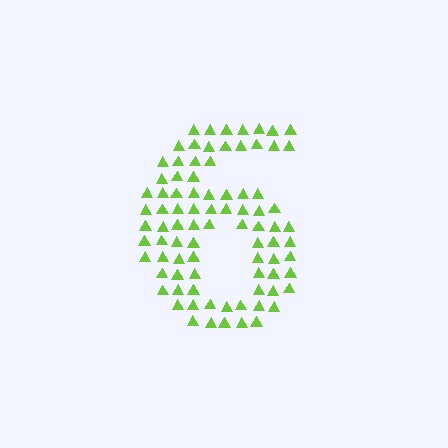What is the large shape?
The large shape is the digit 6.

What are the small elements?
The small elements are triangles.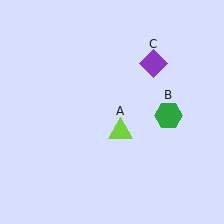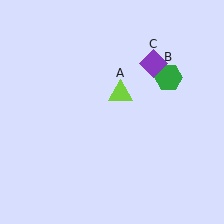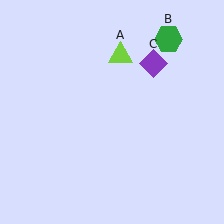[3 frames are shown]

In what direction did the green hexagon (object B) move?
The green hexagon (object B) moved up.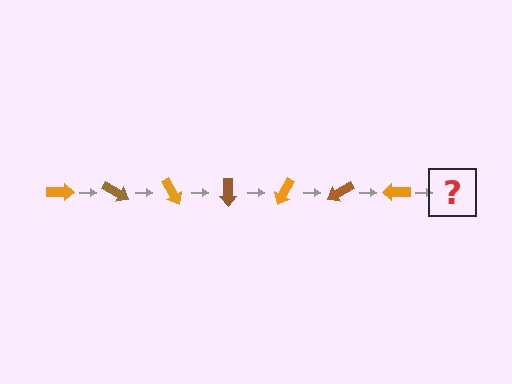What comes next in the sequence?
The next element should be a brown arrow, rotated 210 degrees from the start.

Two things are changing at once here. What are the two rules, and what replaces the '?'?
The two rules are that it rotates 30 degrees each step and the color cycles through orange and brown. The '?' should be a brown arrow, rotated 210 degrees from the start.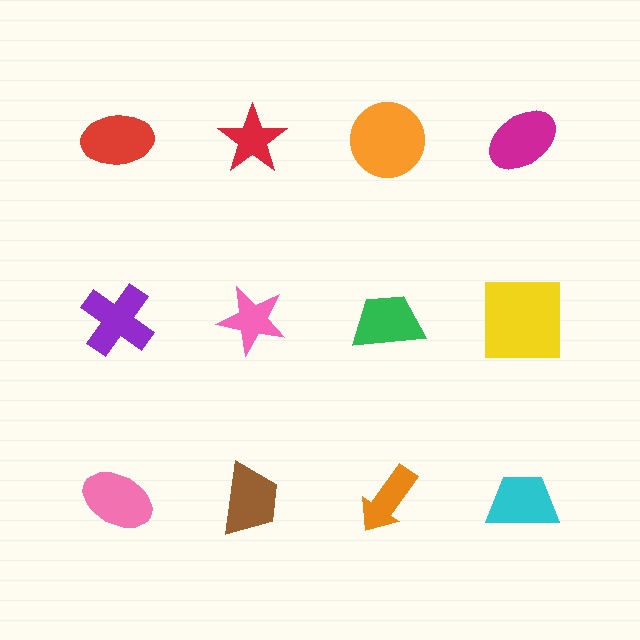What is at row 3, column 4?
A cyan trapezoid.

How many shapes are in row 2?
4 shapes.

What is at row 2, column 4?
A yellow square.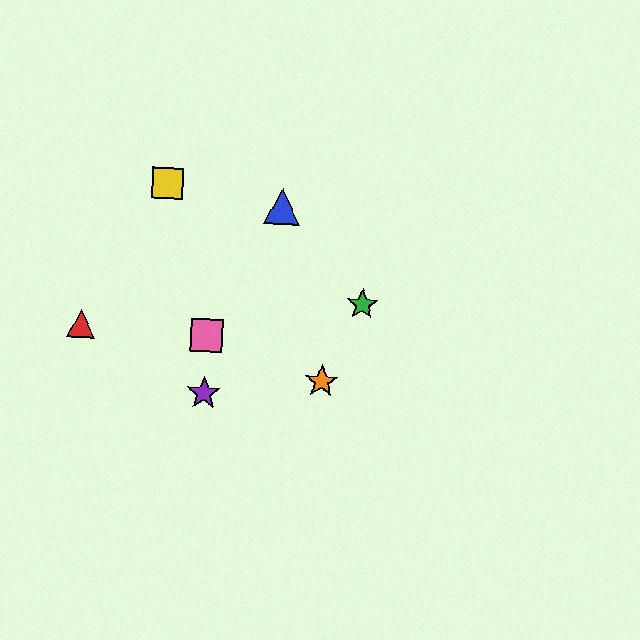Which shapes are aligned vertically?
The purple star, the cyan star, the pink square are aligned vertically.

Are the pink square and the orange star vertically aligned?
No, the pink square is at x≈207 and the orange star is at x≈322.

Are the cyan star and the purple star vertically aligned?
Yes, both are at x≈206.